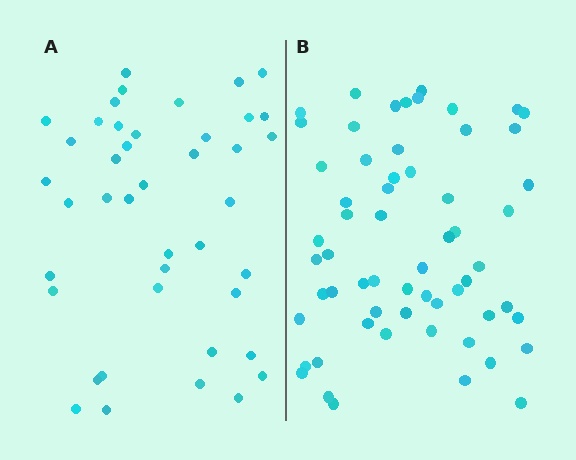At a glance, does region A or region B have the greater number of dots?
Region B (the right region) has more dots.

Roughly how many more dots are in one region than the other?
Region B has approximately 20 more dots than region A.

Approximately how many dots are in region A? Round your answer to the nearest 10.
About 40 dots. (The exact count is 42, which rounds to 40.)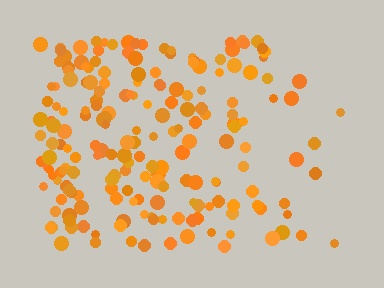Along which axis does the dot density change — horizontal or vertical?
Horizontal.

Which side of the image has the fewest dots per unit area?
The right.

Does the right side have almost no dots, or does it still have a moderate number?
Still a moderate number, just noticeably fewer than the left.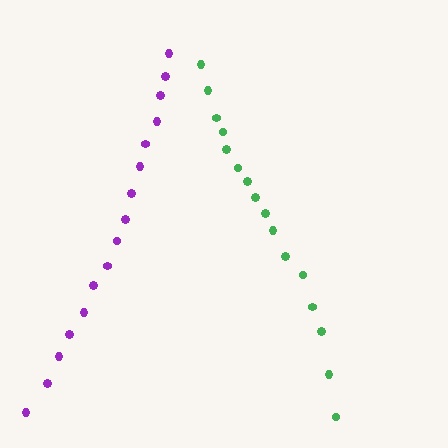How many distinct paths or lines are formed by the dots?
There are 2 distinct paths.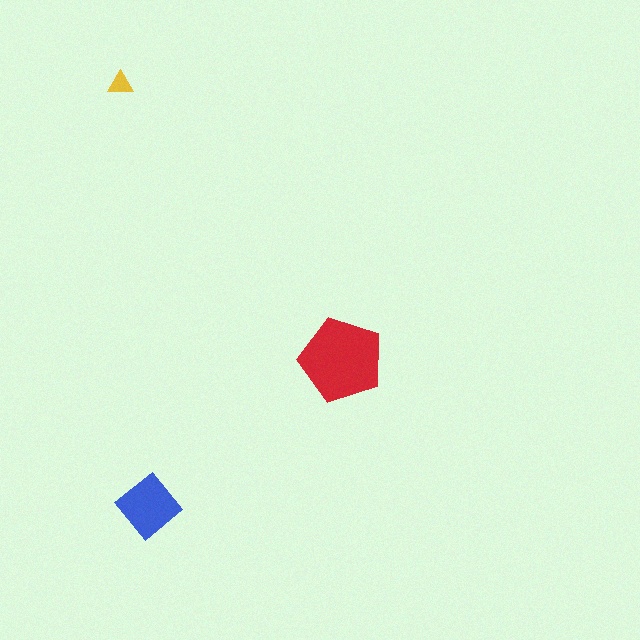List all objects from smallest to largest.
The yellow triangle, the blue diamond, the red pentagon.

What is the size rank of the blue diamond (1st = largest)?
2nd.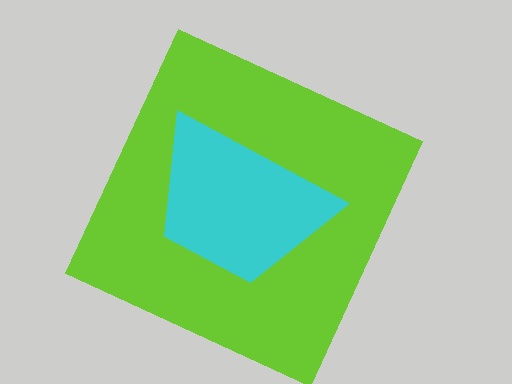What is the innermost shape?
The cyan trapezoid.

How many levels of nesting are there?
2.